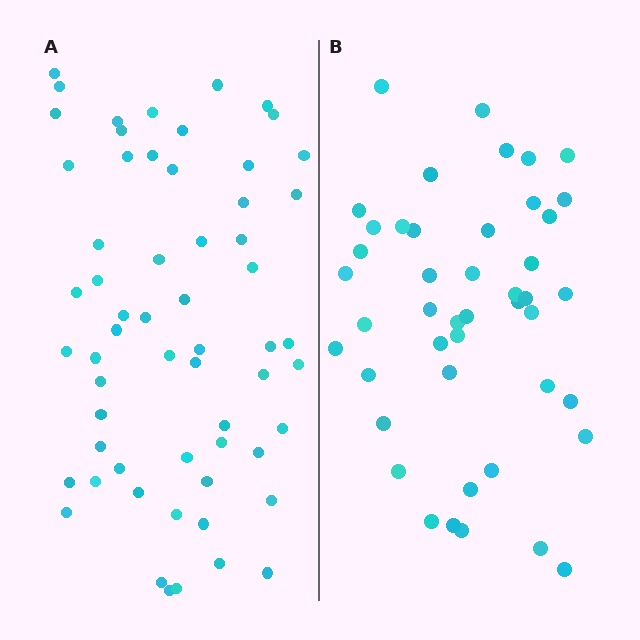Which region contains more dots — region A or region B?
Region A (the left region) has more dots.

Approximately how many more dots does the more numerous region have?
Region A has approximately 15 more dots than region B.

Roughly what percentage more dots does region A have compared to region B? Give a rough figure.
About 35% more.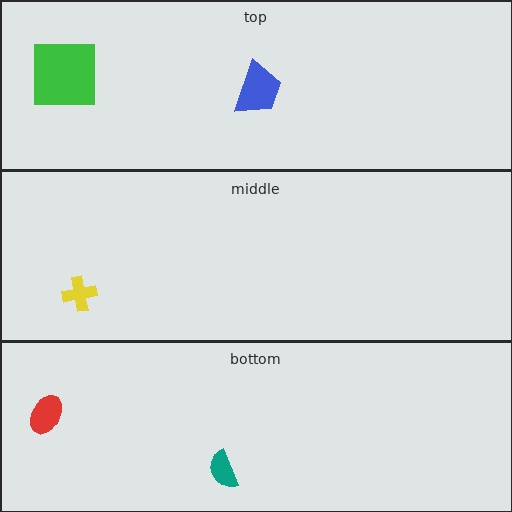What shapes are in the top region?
The blue trapezoid, the green square.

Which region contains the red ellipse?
The bottom region.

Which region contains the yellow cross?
The middle region.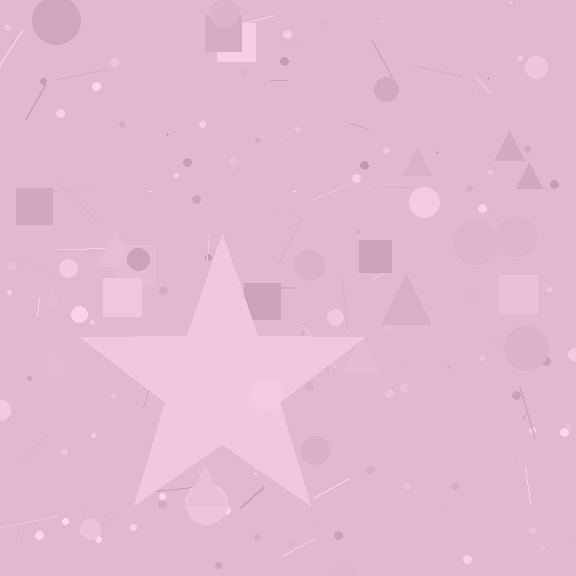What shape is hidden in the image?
A star is hidden in the image.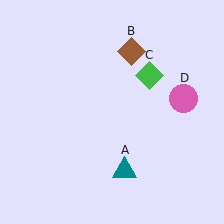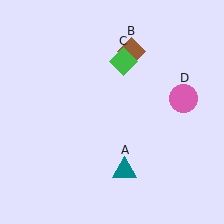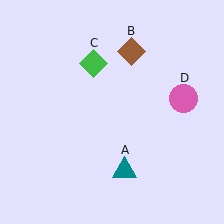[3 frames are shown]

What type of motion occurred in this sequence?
The green diamond (object C) rotated counterclockwise around the center of the scene.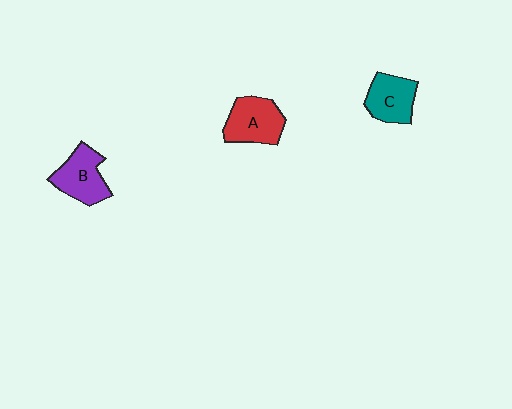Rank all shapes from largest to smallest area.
From largest to smallest: A (red), B (purple), C (teal).